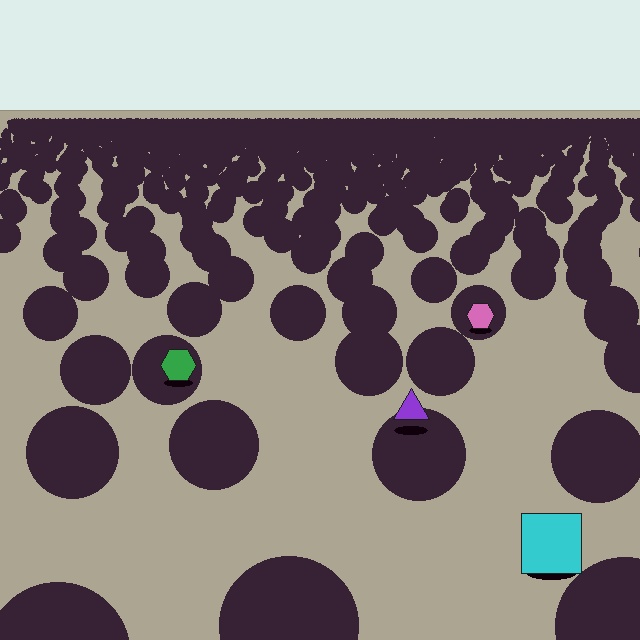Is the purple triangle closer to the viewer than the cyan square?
No. The cyan square is closer — you can tell from the texture gradient: the ground texture is coarser near it.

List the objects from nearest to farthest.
From nearest to farthest: the cyan square, the purple triangle, the green hexagon, the pink hexagon.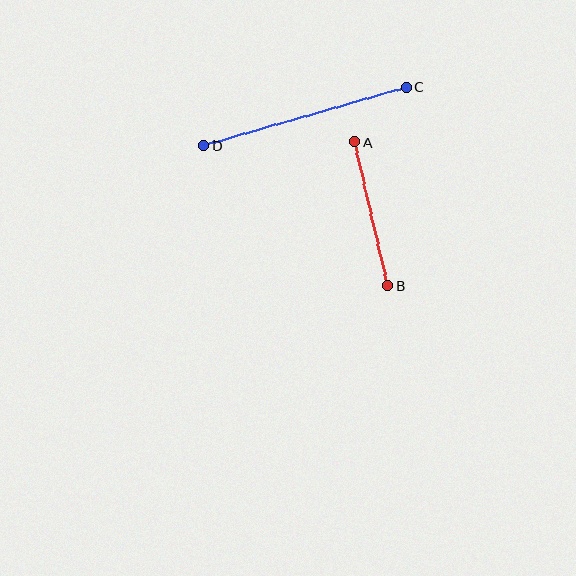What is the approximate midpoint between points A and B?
The midpoint is at approximately (371, 214) pixels.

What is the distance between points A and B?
The distance is approximately 147 pixels.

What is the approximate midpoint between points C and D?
The midpoint is at approximately (305, 116) pixels.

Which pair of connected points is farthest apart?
Points C and D are farthest apart.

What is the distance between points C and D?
The distance is approximately 211 pixels.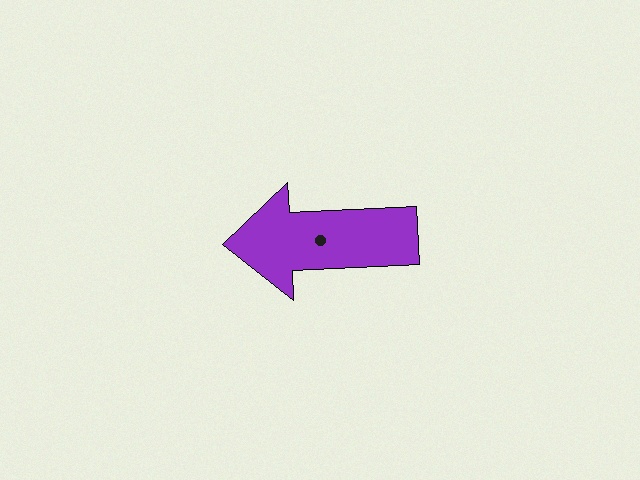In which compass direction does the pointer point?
West.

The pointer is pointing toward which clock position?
Roughly 9 o'clock.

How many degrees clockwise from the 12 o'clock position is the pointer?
Approximately 267 degrees.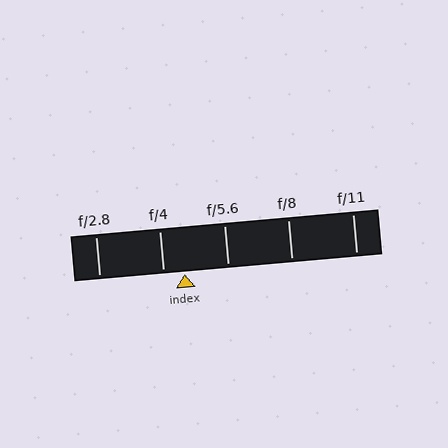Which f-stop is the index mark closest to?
The index mark is closest to f/4.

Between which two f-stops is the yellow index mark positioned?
The index mark is between f/4 and f/5.6.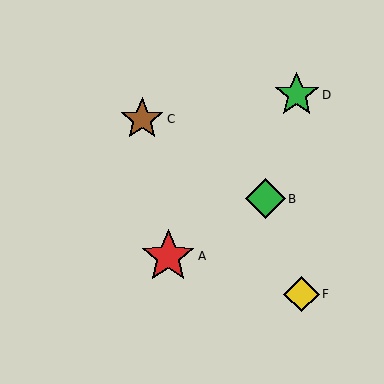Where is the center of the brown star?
The center of the brown star is at (142, 119).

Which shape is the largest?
The red star (labeled A) is the largest.